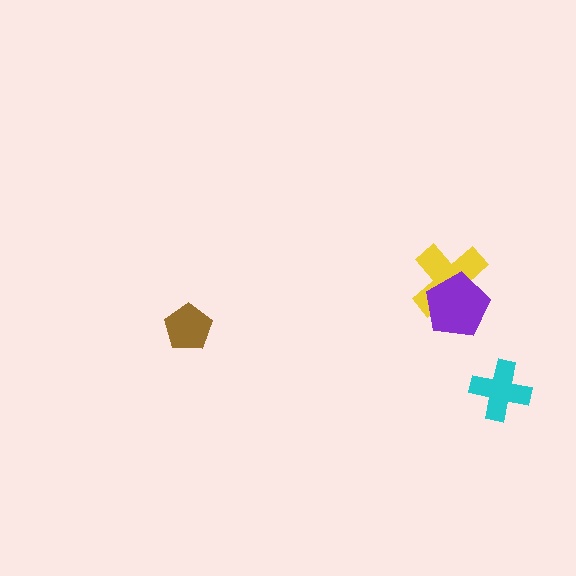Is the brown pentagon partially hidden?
No, no other shape covers it.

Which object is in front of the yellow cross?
The purple pentagon is in front of the yellow cross.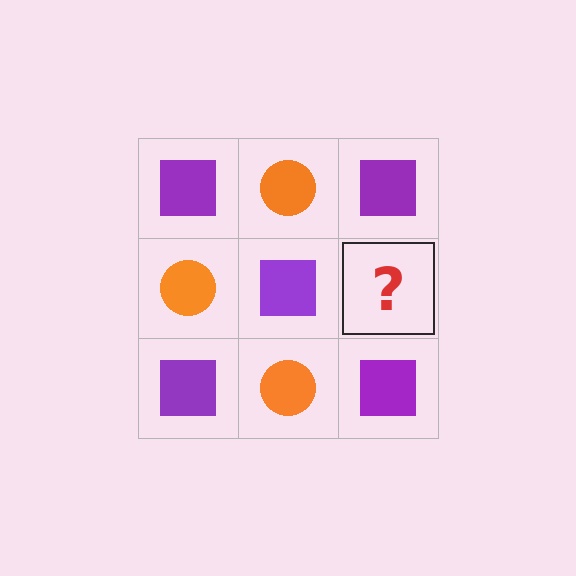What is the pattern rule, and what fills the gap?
The rule is that it alternates purple square and orange circle in a checkerboard pattern. The gap should be filled with an orange circle.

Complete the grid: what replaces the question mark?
The question mark should be replaced with an orange circle.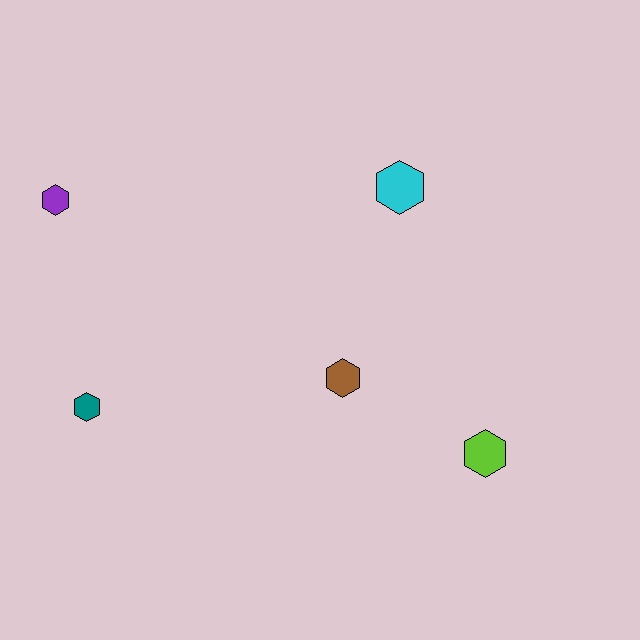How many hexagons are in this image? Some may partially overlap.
There are 5 hexagons.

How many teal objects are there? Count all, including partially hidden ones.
There is 1 teal object.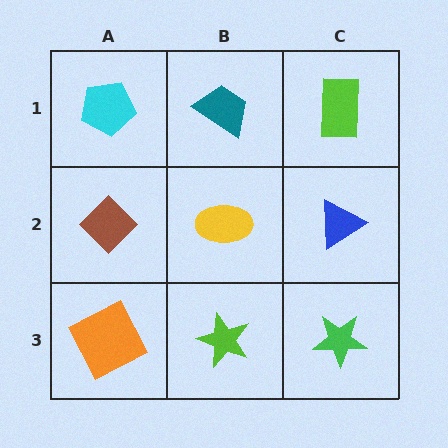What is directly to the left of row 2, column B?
A brown diamond.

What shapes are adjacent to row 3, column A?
A brown diamond (row 2, column A), a lime star (row 3, column B).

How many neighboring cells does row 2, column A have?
3.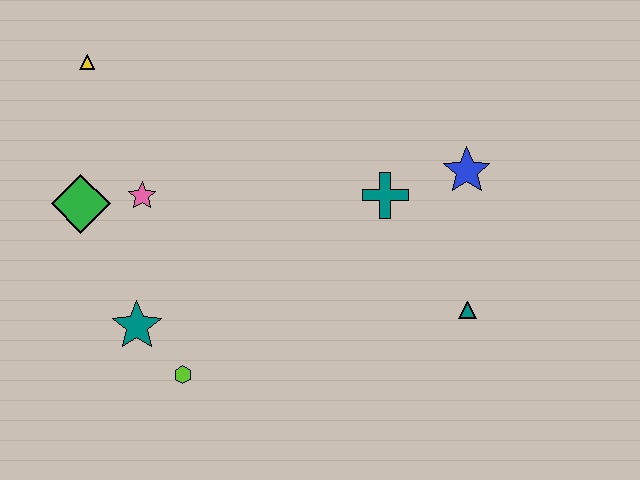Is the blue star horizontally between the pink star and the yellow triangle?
No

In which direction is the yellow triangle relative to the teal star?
The yellow triangle is above the teal star.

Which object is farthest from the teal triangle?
The yellow triangle is farthest from the teal triangle.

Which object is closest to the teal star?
The lime hexagon is closest to the teal star.